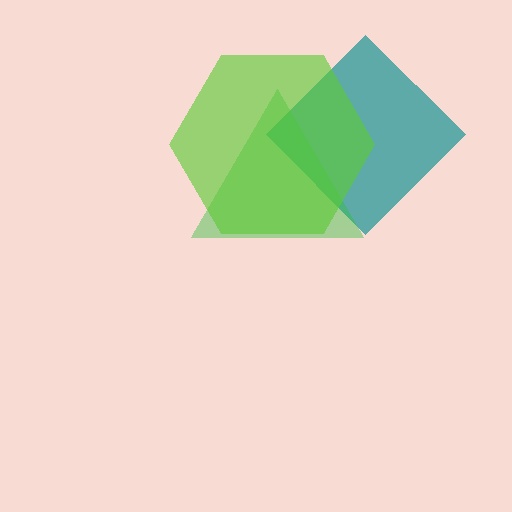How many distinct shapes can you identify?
There are 3 distinct shapes: a teal diamond, a green triangle, a lime hexagon.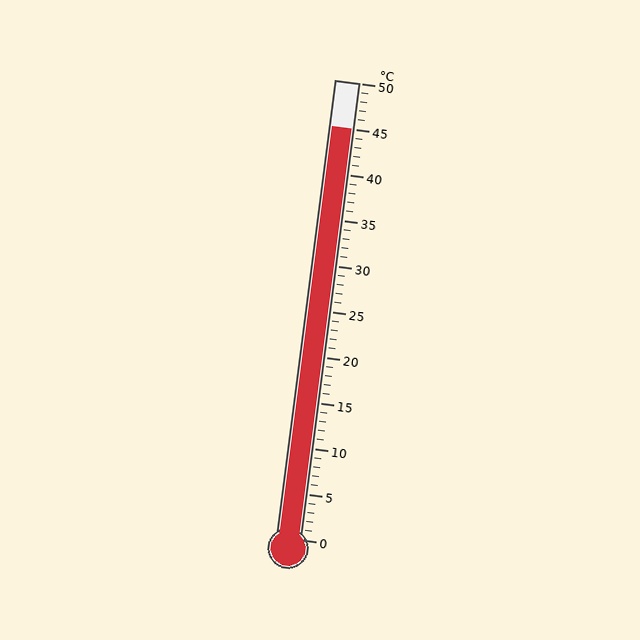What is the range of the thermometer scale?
The thermometer scale ranges from 0°C to 50°C.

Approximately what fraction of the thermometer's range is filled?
The thermometer is filled to approximately 90% of its range.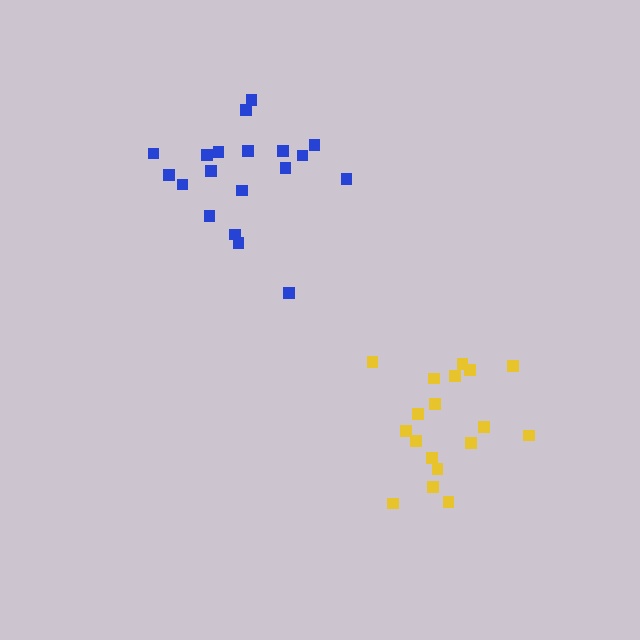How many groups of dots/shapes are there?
There are 2 groups.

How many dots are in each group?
Group 1: 19 dots, Group 2: 18 dots (37 total).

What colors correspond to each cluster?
The clusters are colored: blue, yellow.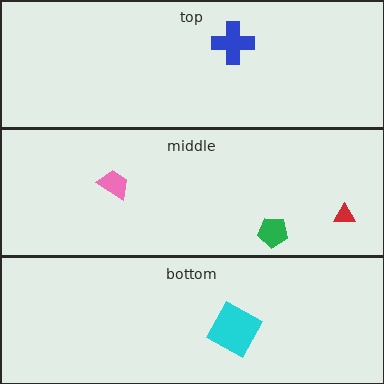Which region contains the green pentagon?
The middle region.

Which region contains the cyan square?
The bottom region.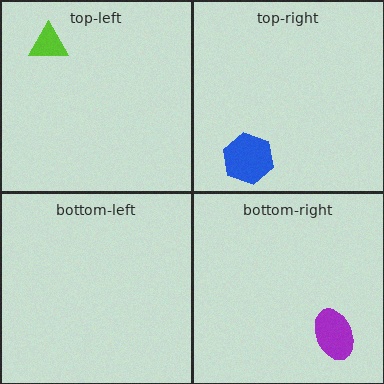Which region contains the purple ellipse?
The bottom-right region.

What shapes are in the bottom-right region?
The purple ellipse.